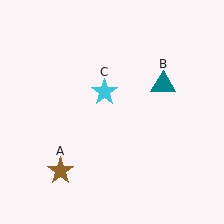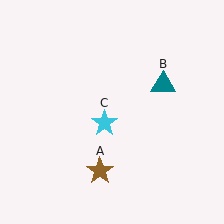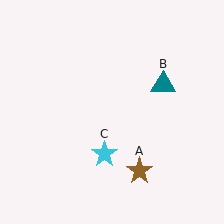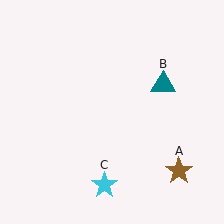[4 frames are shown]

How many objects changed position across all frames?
2 objects changed position: brown star (object A), cyan star (object C).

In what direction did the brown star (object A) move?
The brown star (object A) moved right.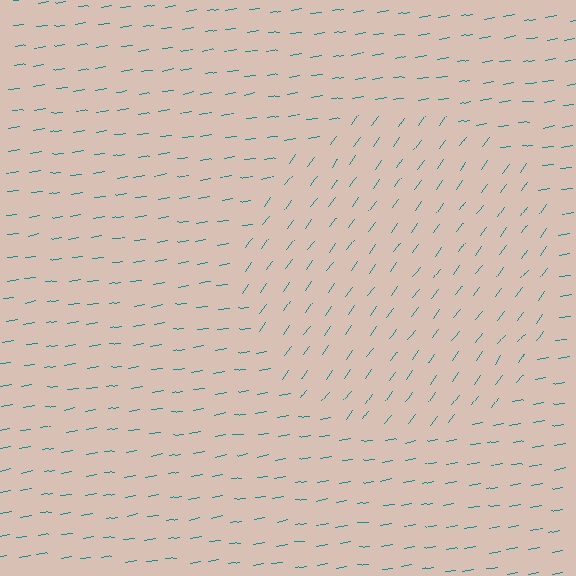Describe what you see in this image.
The image is filled with small teal line segments. A circle region in the image has lines oriented differently from the surrounding lines, creating a visible texture boundary.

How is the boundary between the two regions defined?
The boundary is defined purely by a change in line orientation (approximately 45 degrees difference). All lines are the same color and thickness.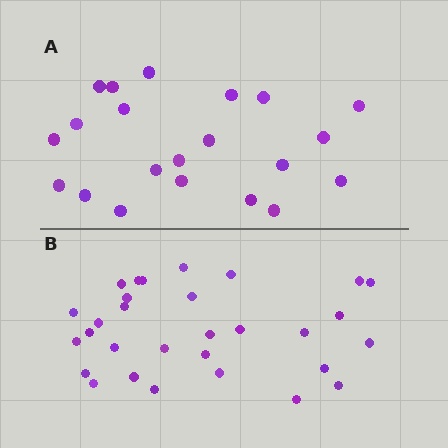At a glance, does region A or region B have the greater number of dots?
Region B (the bottom region) has more dots.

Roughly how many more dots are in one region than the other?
Region B has roughly 8 or so more dots than region A.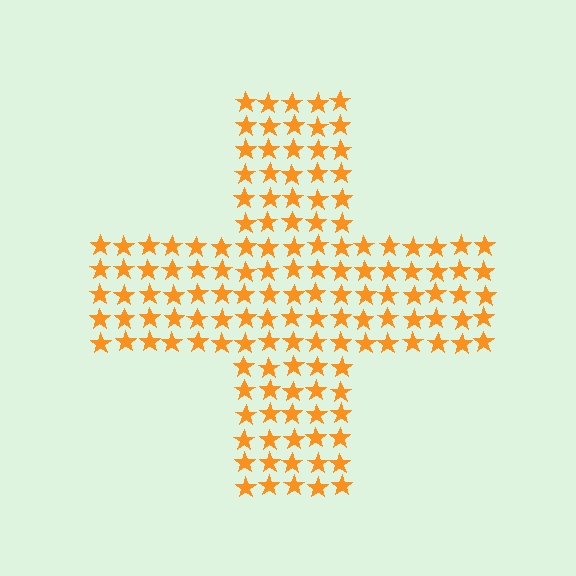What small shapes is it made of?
It is made of small stars.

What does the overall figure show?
The overall figure shows a cross.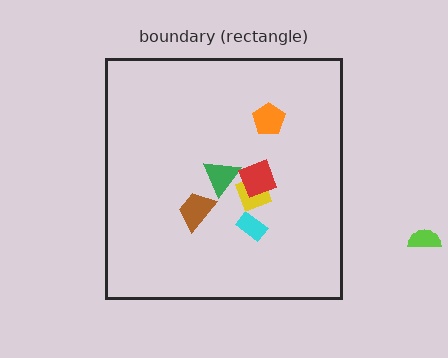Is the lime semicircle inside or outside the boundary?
Outside.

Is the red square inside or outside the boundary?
Inside.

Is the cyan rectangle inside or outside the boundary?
Inside.